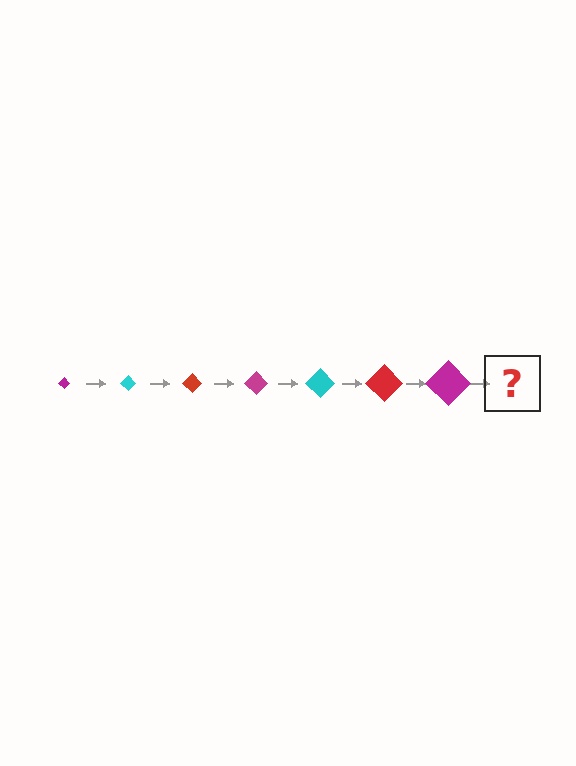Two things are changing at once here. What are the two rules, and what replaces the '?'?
The two rules are that the diamond grows larger each step and the color cycles through magenta, cyan, and red. The '?' should be a cyan diamond, larger than the previous one.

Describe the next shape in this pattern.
It should be a cyan diamond, larger than the previous one.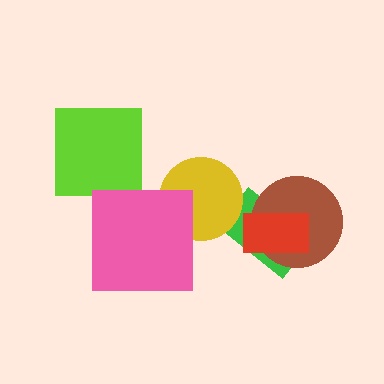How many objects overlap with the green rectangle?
3 objects overlap with the green rectangle.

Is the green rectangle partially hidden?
Yes, it is partially covered by another shape.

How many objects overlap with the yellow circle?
2 objects overlap with the yellow circle.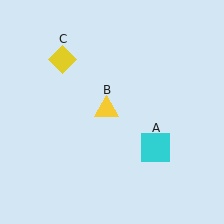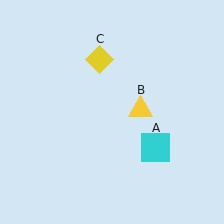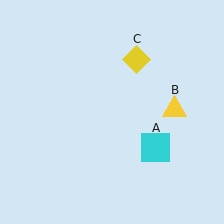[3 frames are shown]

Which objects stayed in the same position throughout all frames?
Cyan square (object A) remained stationary.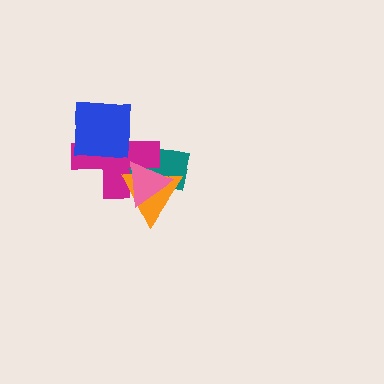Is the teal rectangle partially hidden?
Yes, it is partially covered by another shape.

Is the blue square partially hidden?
No, no other shape covers it.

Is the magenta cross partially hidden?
Yes, it is partially covered by another shape.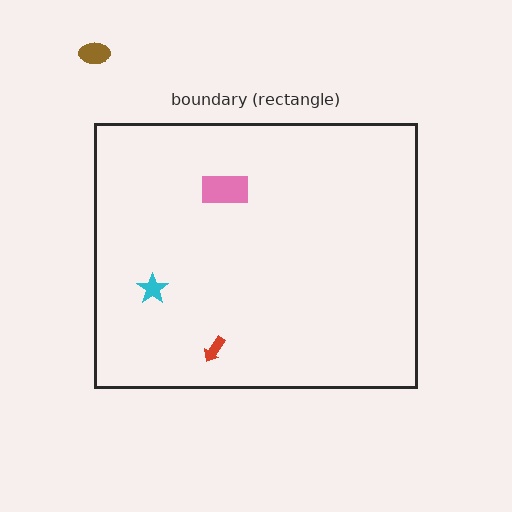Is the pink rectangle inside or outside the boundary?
Inside.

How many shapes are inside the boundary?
3 inside, 1 outside.